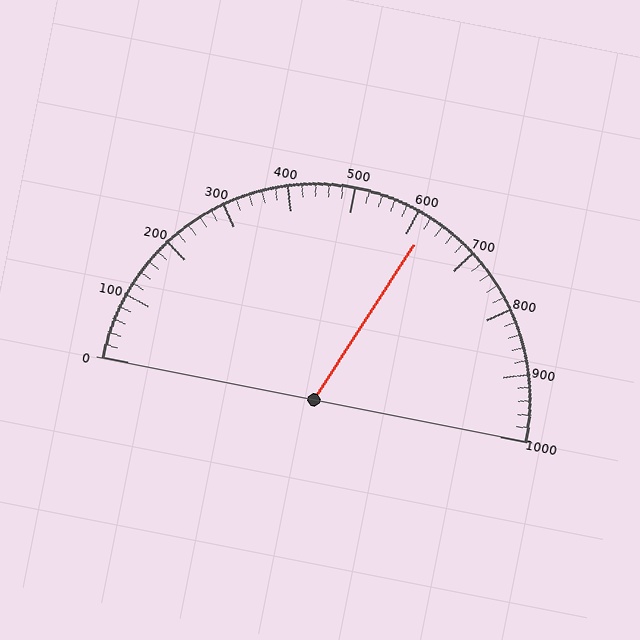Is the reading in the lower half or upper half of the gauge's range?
The reading is in the upper half of the range (0 to 1000).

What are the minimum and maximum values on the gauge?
The gauge ranges from 0 to 1000.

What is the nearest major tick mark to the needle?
The nearest major tick mark is 600.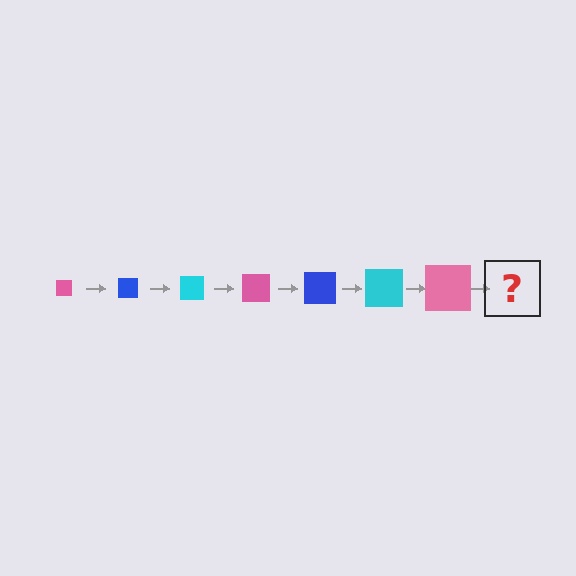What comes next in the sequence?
The next element should be a blue square, larger than the previous one.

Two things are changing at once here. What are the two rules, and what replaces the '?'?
The two rules are that the square grows larger each step and the color cycles through pink, blue, and cyan. The '?' should be a blue square, larger than the previous one.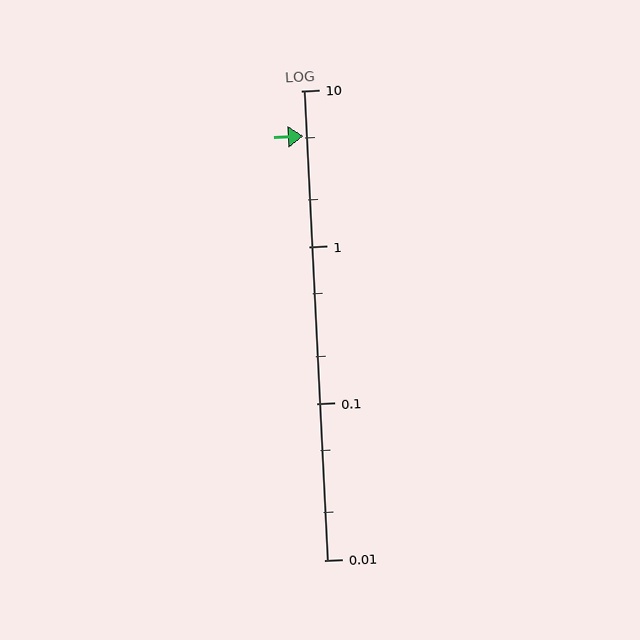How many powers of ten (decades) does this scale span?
The scale spans 3 decades, from 0.01 to 10.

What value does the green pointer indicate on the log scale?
The pointer indicates approximately 5.1.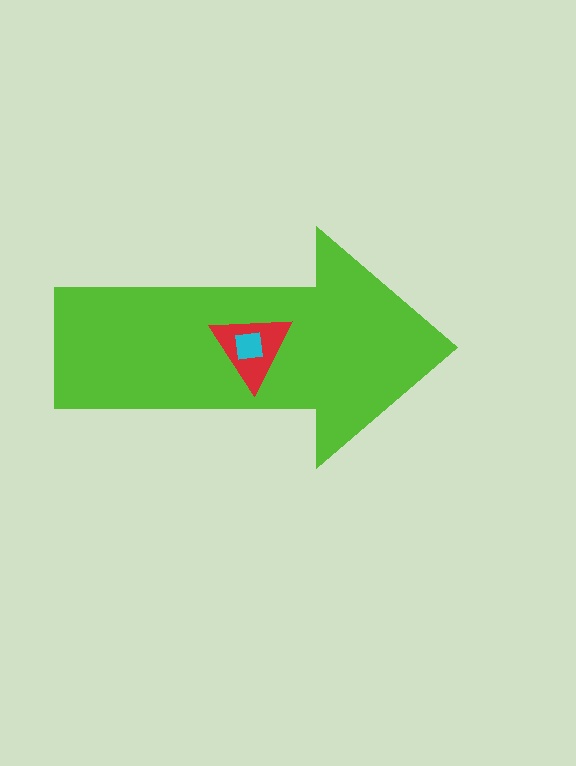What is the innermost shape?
The cyan square.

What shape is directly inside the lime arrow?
The red triangle.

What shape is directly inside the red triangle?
The cyan square.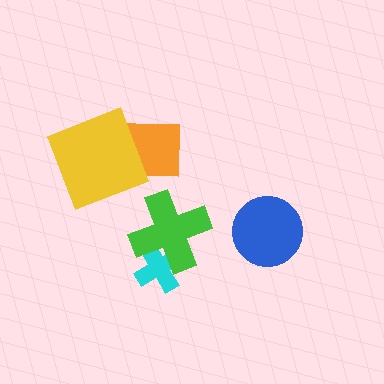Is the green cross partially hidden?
No, no other shape covers it.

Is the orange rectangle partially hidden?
Yes, it is partially covered by another shape.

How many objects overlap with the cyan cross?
1 object overlaps with the cyan cross.